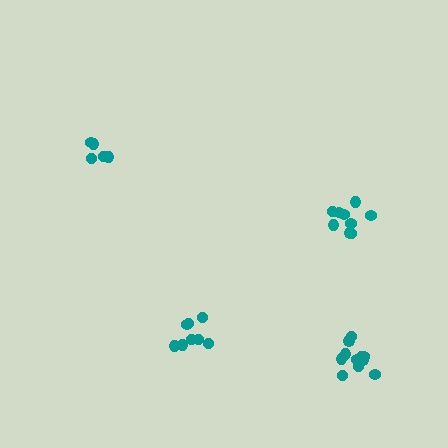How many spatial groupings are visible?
There are 4 spatial groupings.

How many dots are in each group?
Group 1: 8 dots, Group 2: 5 dots, Group 3: 9 dots, Group 4: 11 dots (33 total).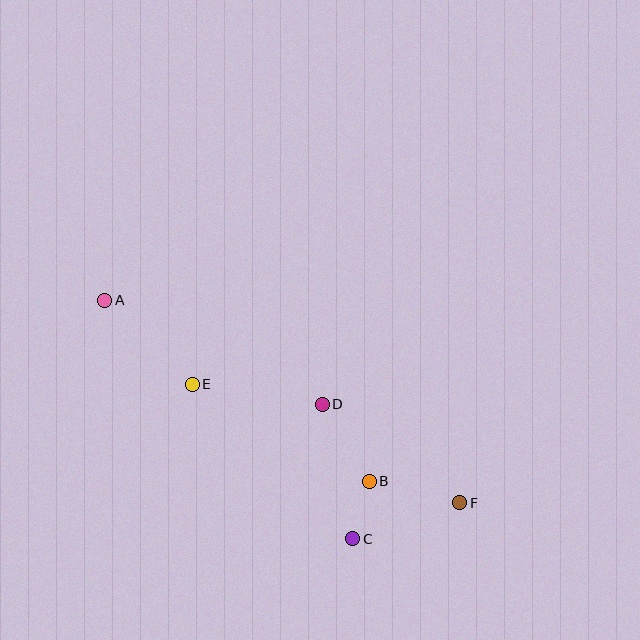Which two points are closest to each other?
Points B and C are closest to each other.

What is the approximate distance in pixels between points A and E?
The distance between A and E is approximately 121 pixels.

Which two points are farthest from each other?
Points A and F are farthest from each other.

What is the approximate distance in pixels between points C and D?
The distance between C and D is approximately 138 pixels.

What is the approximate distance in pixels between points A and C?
The distance between A and C is approximately 344 pixels.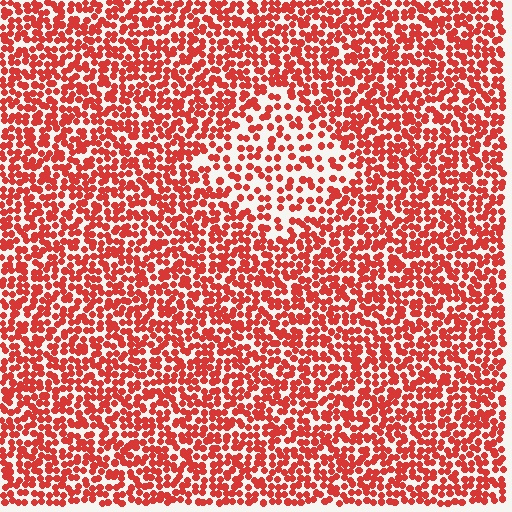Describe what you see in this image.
The image contains small red elements arranged at two different densities. A diamond-shaped region is visible where the elements are less densely packed than the surrounding area.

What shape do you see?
I see a diamond.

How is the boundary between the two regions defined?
The boundary is defined by a change in element density (approximately 1.9x ratio). All elements are the same color, size, and shape.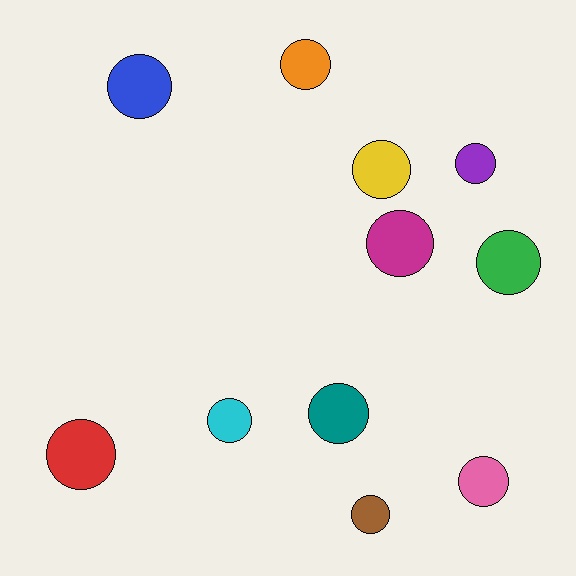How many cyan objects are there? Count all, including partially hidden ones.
There is 1 cyan object.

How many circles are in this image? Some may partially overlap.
There are 11 circles.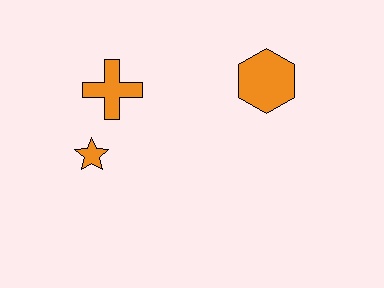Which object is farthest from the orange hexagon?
The orange star is farthest from the orange hexagon.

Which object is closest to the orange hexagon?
The orange cross is closest to the orange hexagon.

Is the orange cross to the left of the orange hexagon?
Yes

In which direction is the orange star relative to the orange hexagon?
The orange star is to the left of the orange hexagon.